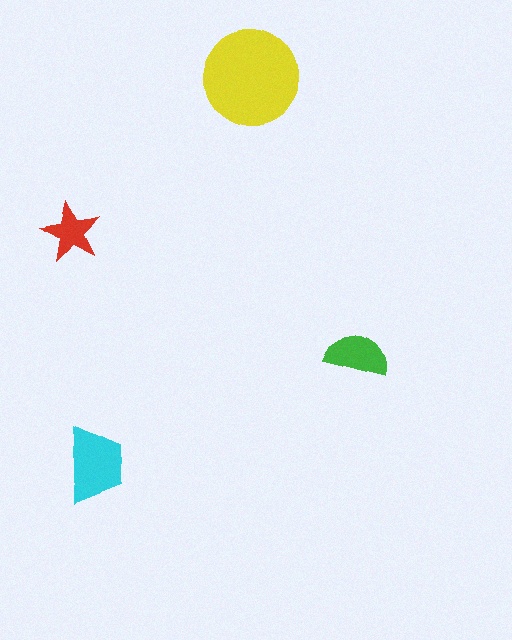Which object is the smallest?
The red star.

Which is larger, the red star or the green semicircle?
The green semicircle.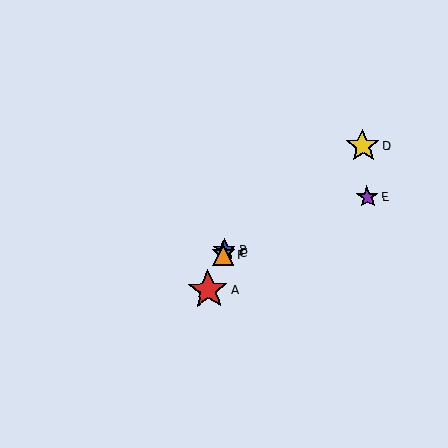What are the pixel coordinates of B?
Object B is at (225, 250).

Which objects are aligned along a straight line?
Objects A, B, C, F are aligned along a straight line.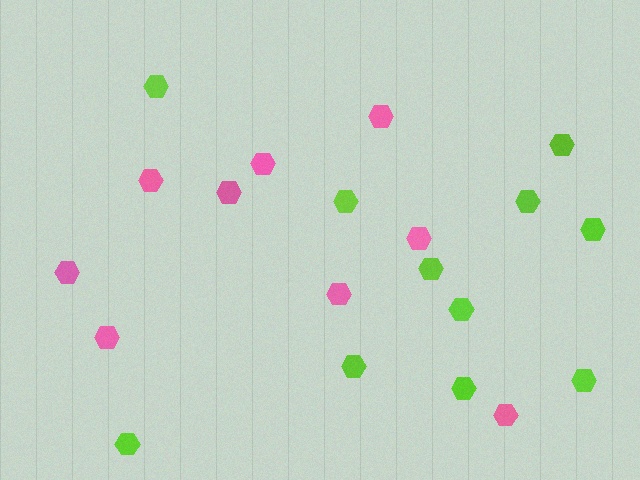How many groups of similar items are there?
There are 2 groups: one group of lime hexagons (11) and one group of pink hexagons (9).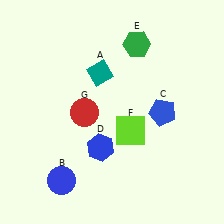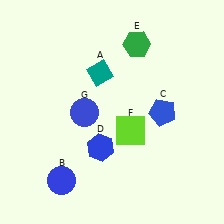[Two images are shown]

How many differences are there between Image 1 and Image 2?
There is 1 difference between the two images.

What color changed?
The circle (G) changed from red in Image 1 to blue in Image 2.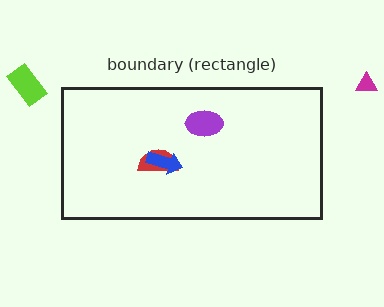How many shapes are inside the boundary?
3 inside, 2 outside.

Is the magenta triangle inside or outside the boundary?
Outside.